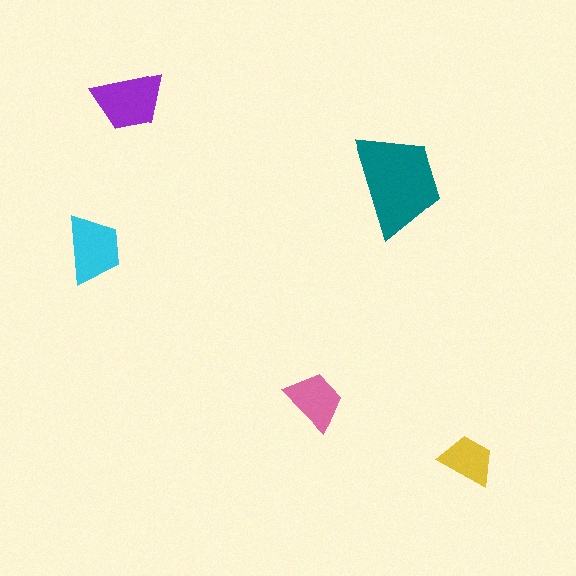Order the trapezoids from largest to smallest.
the teal one, the purple one, the cyan one, the pink one, the yellow one.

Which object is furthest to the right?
The yellow trapezoid is rightmost.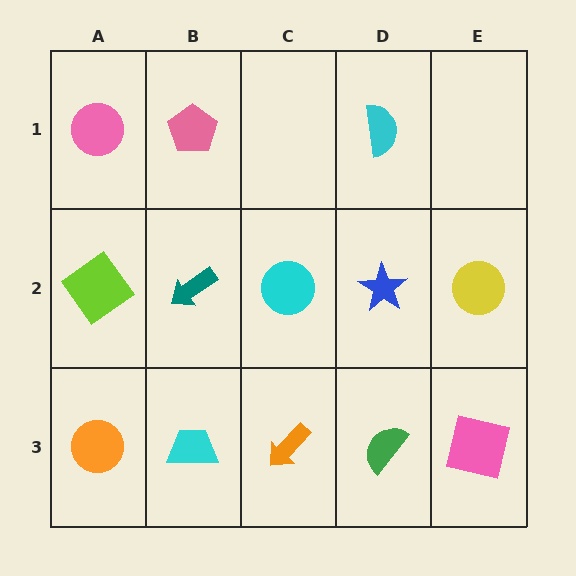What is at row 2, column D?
A blue star.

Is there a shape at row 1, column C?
No, that cell is empty.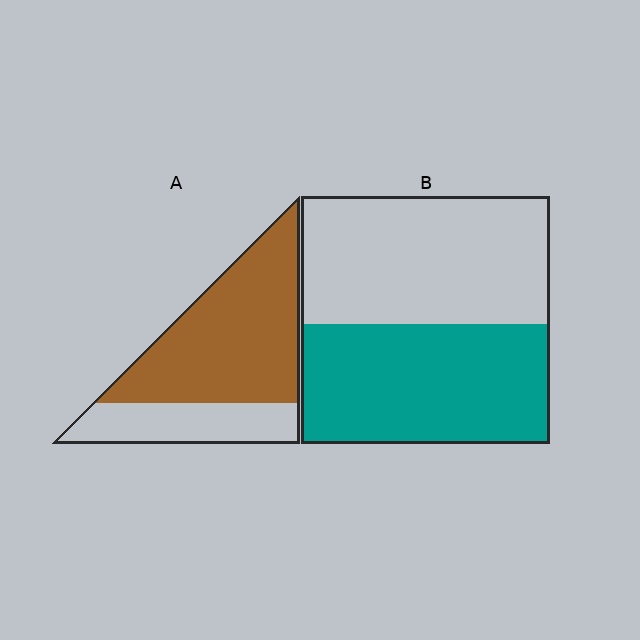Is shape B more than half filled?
Roughly half.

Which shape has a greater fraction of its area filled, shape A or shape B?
Shape A.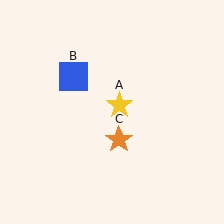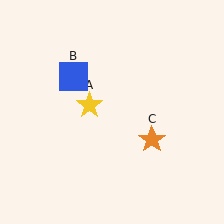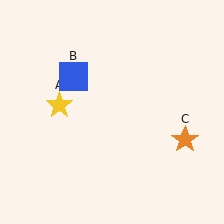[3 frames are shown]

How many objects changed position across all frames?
2 objects changed position: yellow star (object A), orange star (object C).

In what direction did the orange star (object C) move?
The orange star (object C) moved right.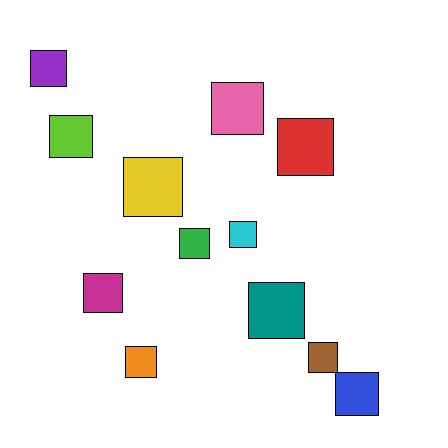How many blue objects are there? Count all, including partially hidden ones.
There is 1 blue object.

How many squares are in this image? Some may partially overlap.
There are 12 squares.